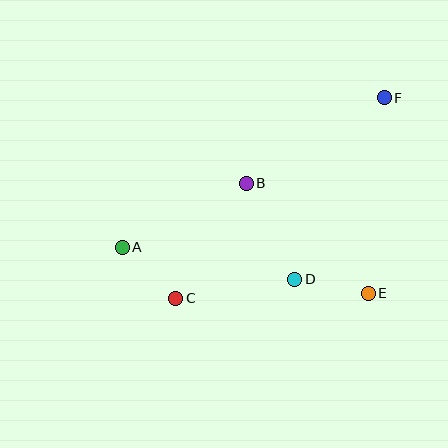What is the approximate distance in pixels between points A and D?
The distance between A and D is approximately 175 pixels.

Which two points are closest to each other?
Points A and C are closest to each other.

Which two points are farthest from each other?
Points A and F are farthest from each other.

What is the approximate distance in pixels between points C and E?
The distance between C and E is approximately 192 pixels.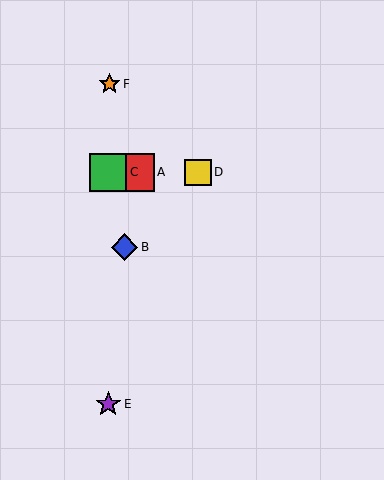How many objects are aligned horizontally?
3 objects (A, C, D) are aligned horizontally.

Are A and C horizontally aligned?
Yes, both are at y≈172.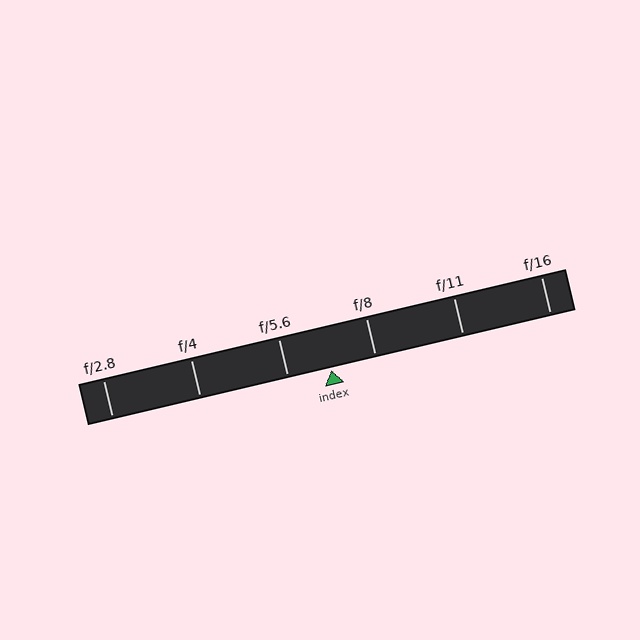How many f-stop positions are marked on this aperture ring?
There are 6 f-stop positions marked.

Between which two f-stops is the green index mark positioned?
The index mark is between f/5.6 and f/8.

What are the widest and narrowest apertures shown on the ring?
The widest aperture shown is f/2.8 and the narrowest is f/16.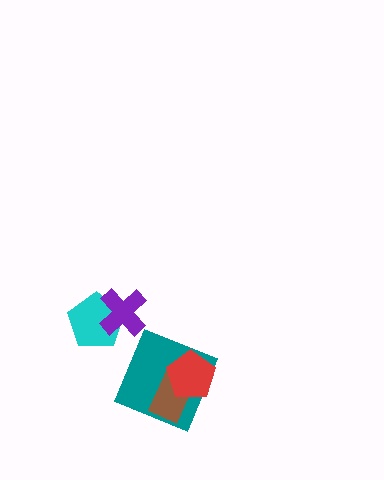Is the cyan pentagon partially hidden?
Yes, it is partially covered by another shape.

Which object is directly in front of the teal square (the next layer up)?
The brown rectangle is directly in front of the teal square.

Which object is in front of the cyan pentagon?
The purple cross is in front of the cyan pentagon.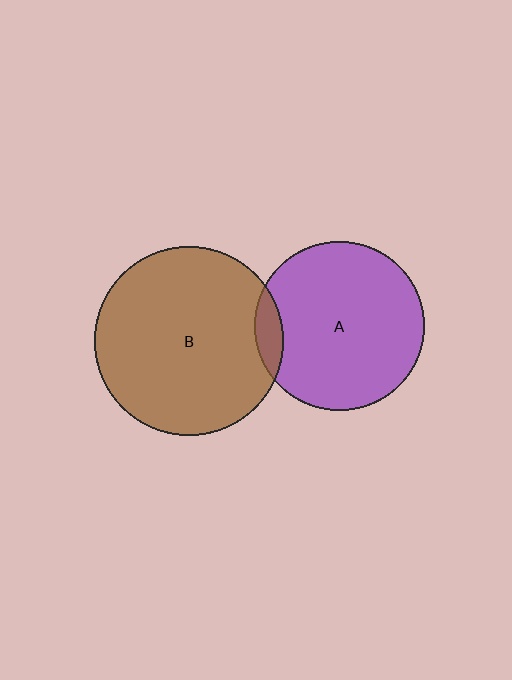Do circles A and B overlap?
Yes.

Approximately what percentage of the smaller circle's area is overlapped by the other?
Approximately 10%.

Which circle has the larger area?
Circle B (brown).